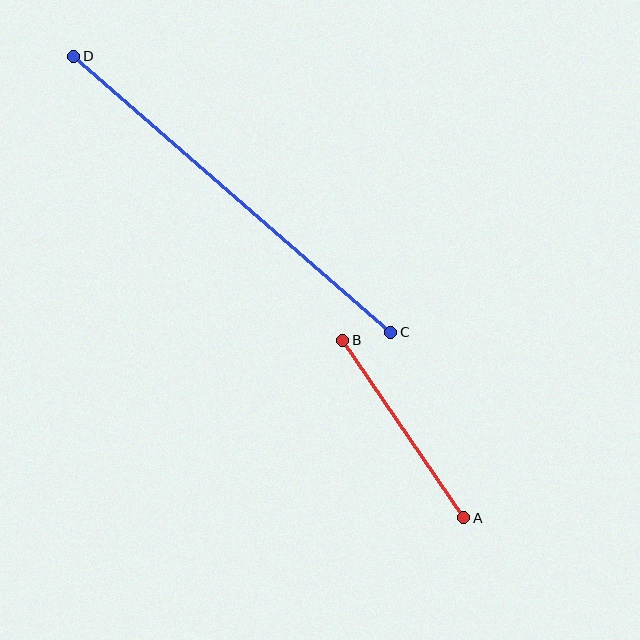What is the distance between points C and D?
The distance is approximately 420 pixels.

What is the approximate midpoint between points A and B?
The midpoint is at approximately (403, 429) pixels.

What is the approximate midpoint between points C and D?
The midpoint is at approximately (232, 194) pixels.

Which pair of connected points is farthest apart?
Points C and D are farthest apart.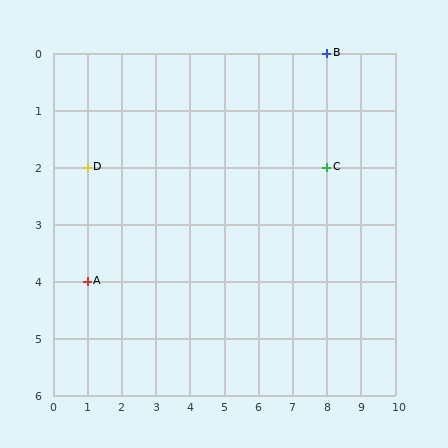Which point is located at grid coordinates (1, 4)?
Point A is at (1, 4).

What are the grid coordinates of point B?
Point B is at grid coordinates (8, 0).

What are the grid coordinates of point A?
Point A is at grid coordinates (1, 4).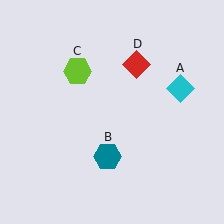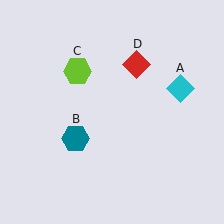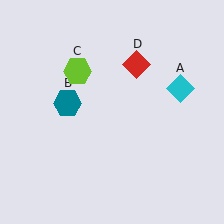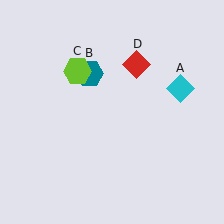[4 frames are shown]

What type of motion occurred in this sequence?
The teal hexagon (object B) rotated clockwise around the center of the scene.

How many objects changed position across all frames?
1 object changed position: teal hexagon (object B).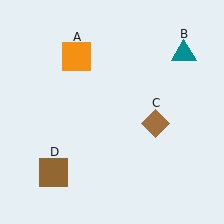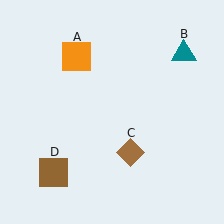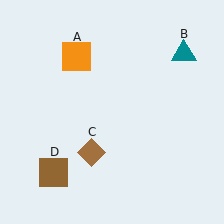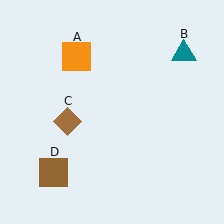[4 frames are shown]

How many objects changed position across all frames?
1 object changed position: brown diamond (object C).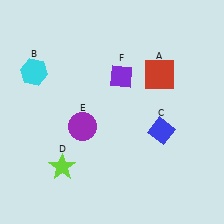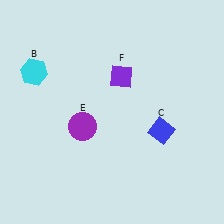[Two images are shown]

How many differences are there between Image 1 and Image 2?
There are 2 differences between the two images.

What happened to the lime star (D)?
The lime star (D) was removed in Image 2. It was in the bottom-left area of Image 1.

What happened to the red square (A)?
The red square (A) was removed in Image 2. It was in the top-right area of Image 1.